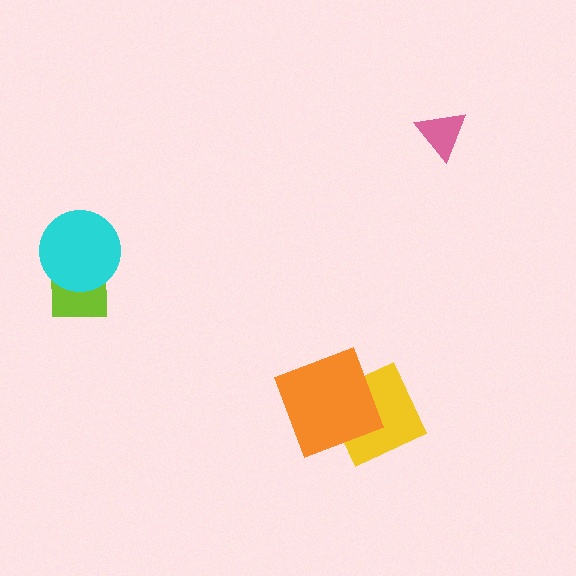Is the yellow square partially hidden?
Yes, it is partially covered by another shape.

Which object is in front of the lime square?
The cyan circle is in front of the lime square.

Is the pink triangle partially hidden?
No, no other shape covers it.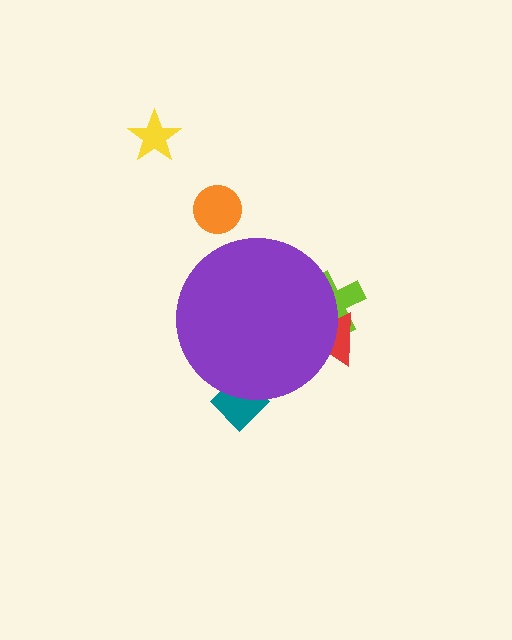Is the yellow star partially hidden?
No, the yellow star is fully visible.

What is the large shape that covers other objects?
A purple circle.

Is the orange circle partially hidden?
No, the orange circle is fully visible.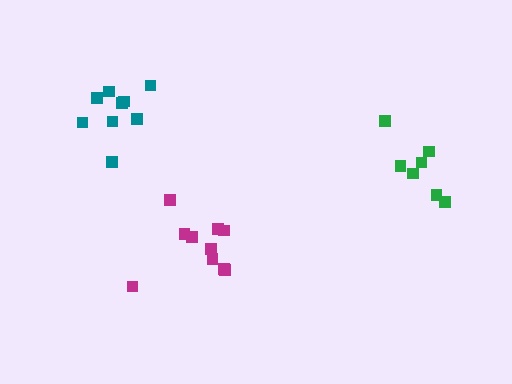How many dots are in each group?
Group 1: 7 dots, Group 2: 10 dots, Group 3: 9 dots (26 total).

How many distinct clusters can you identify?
There are 3 distinct clusters.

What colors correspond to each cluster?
The clusters are colored: green, magenta, teal.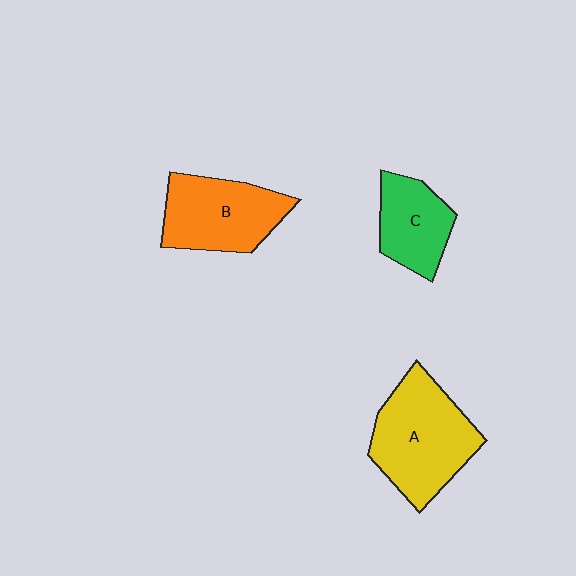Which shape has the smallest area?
Shape C (green).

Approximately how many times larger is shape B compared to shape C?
Approximately 1.4 times.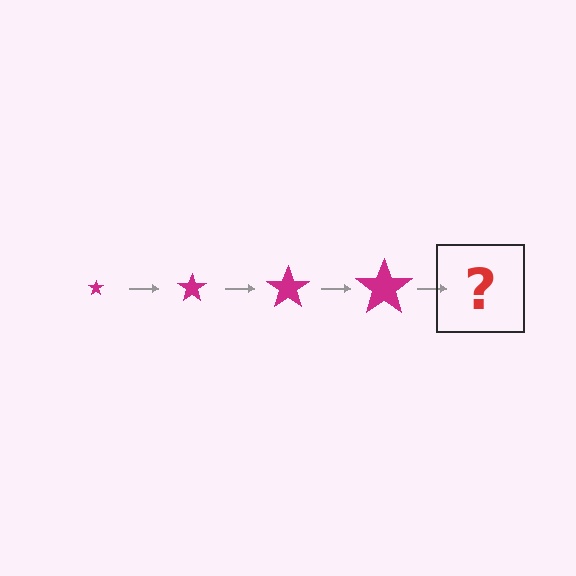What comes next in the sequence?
The next element should be a magenta star, larger than the previous one.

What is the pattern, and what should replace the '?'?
The pattern is that the star gets progressively larger each step. The '?' should be a magenta star, larger than the previous one.